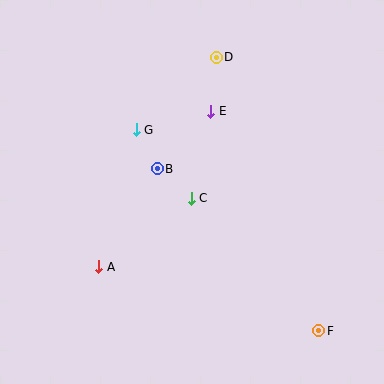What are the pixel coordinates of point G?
Point G is at (136, 130).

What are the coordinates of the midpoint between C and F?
The midpoint between C and F is at (255, 264).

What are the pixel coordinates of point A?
Point A is at (99, 267).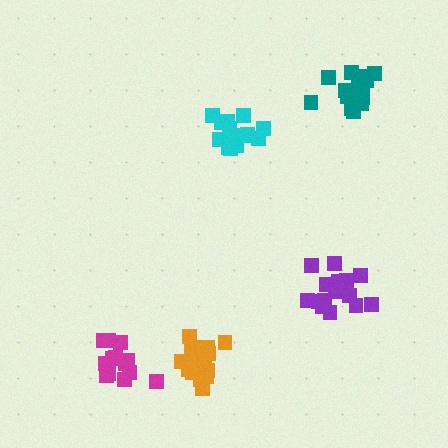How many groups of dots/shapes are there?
There are 5 groups.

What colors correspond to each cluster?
The clusters are colored: orange, magenta, purple, cyan, teal.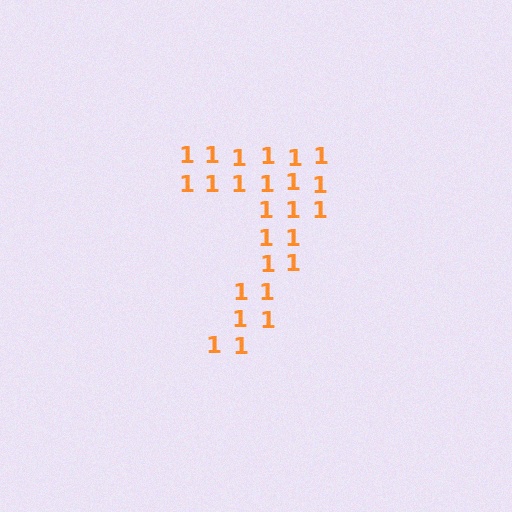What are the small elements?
The small elements are digit 1's.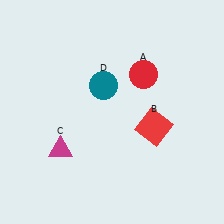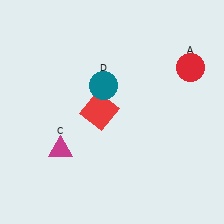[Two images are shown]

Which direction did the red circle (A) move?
The red circle (A) moved right.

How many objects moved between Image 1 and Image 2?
2 objects moved between the two images.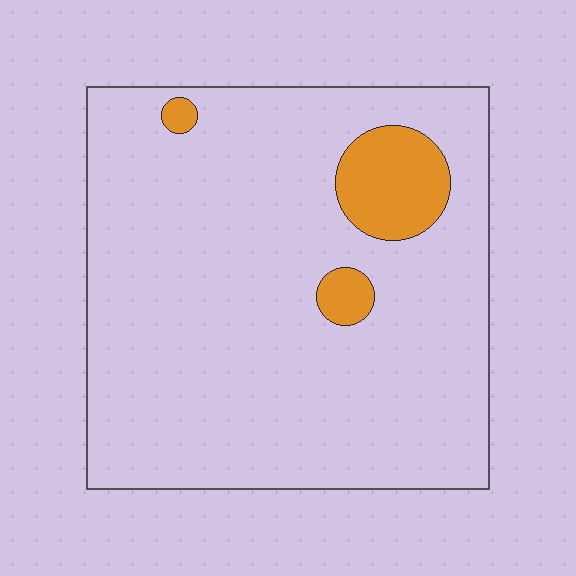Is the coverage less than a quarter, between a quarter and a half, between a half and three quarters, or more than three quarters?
Less than a quarter.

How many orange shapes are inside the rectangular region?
3.